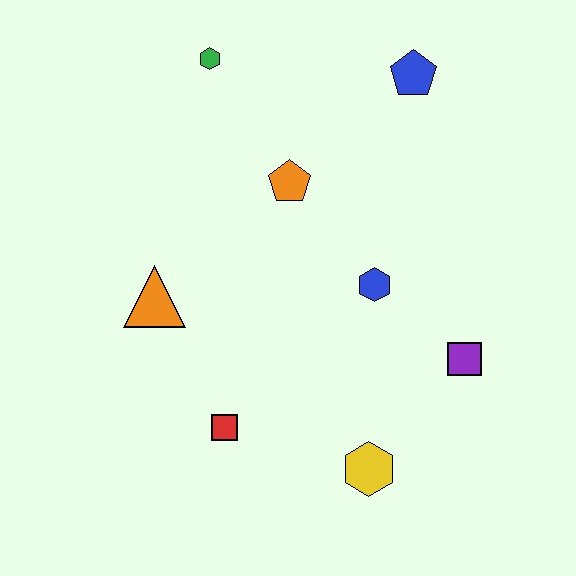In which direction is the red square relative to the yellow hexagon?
The red square is to the left of the yellow hexagon.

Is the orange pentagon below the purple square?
No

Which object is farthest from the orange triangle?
The blue pentagon is farthest from the orange triangle.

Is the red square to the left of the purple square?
Yes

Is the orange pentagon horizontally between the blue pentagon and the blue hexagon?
No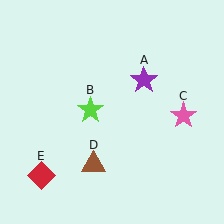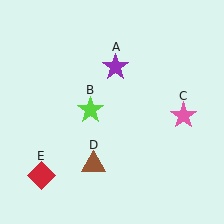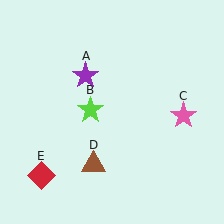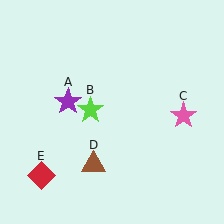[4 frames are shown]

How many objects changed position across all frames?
1 object changed position: purple star (object A).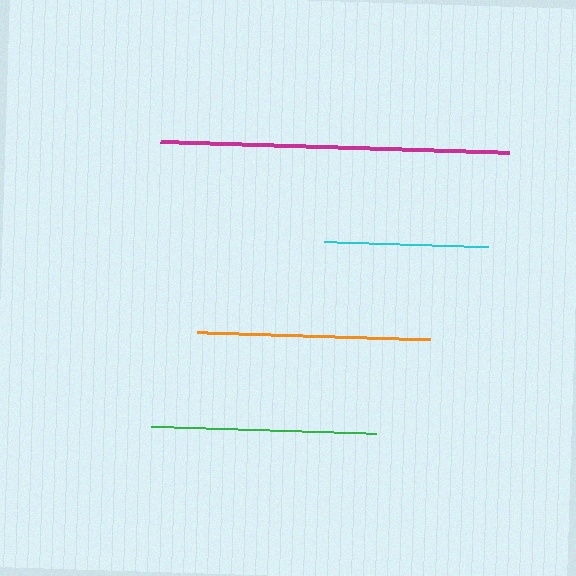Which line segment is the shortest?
The cyan line is the shortest at approximately 164 pixels.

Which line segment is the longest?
The magenta line is the longest at approximately 349 pixels.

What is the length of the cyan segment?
The cyan segment is approximately 164 pixels long.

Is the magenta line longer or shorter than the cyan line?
The magenta line is longer than the cyan line.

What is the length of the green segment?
The green segment is approximately 226 pixels long.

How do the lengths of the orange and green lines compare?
The orange and green lines are approximately the same length.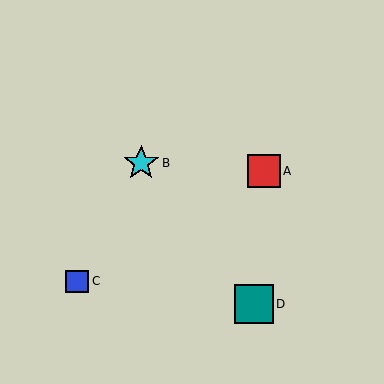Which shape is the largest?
The teal square (labeled D) is the largest.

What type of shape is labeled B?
Shape B is a cyan star.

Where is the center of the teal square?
The center of the teal square is at (254, 304).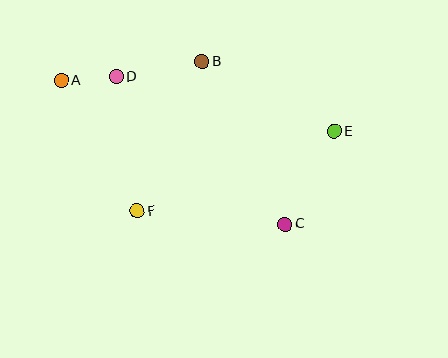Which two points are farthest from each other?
Points A and E are farthest from each other.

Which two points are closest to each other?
Points A and D are closest to each other.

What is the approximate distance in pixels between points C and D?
The distance between C and D is approximately 224 pixels.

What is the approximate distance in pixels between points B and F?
The distance between B and F is approximately 163 pixels.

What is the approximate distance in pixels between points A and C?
The distance between A and C is approximately 266 pixels.